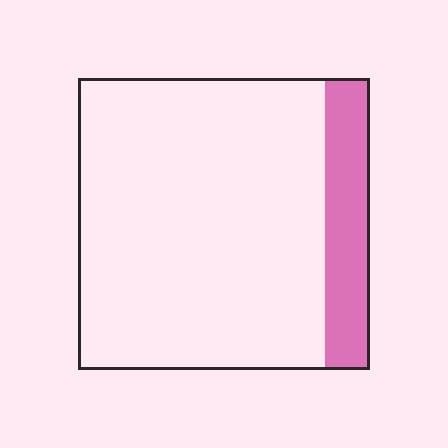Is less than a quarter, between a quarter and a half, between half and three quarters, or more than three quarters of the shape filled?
Less than a quarter.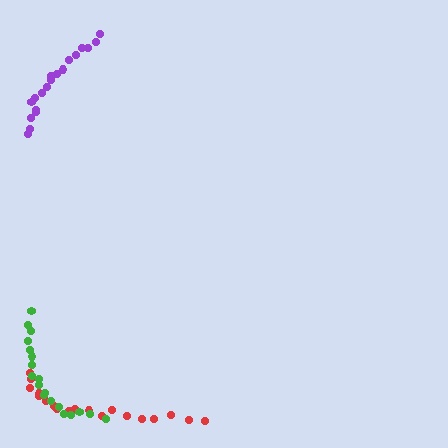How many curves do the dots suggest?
There are 3 distinct paths.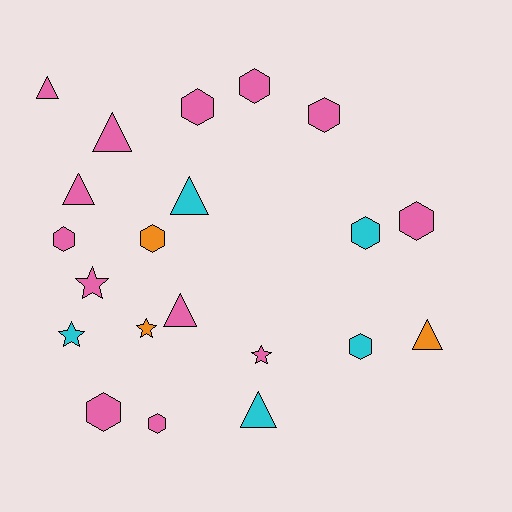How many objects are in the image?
There are 21 objects.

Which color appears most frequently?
Pink, with 13 objects.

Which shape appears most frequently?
Hexagon, with 10 objects.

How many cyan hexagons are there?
There are 2 cyan hexagons.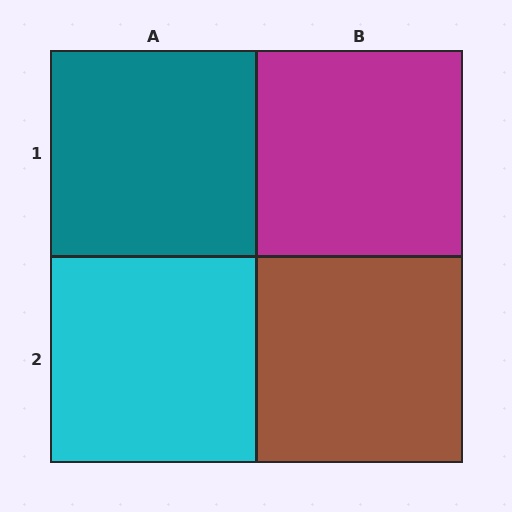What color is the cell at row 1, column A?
Teal.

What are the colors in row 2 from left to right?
Cyan, brown.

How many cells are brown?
1 cell is brown.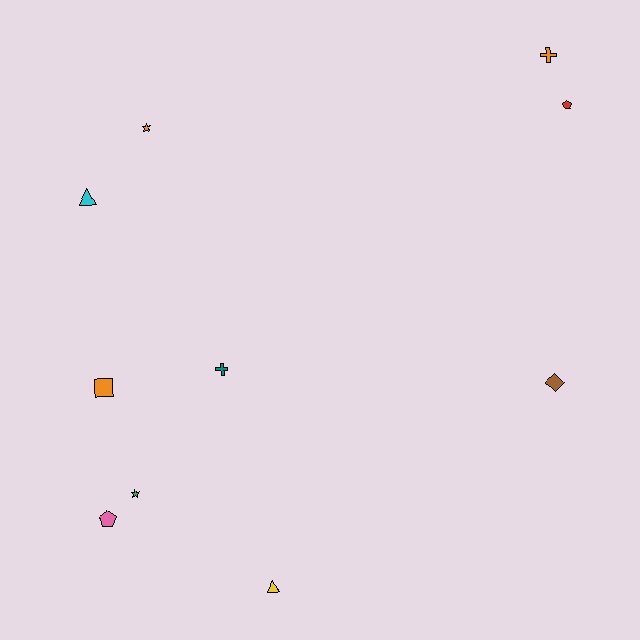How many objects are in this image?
There are 10 objects.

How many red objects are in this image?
There is 1 red object.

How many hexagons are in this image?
There are no hexagons.